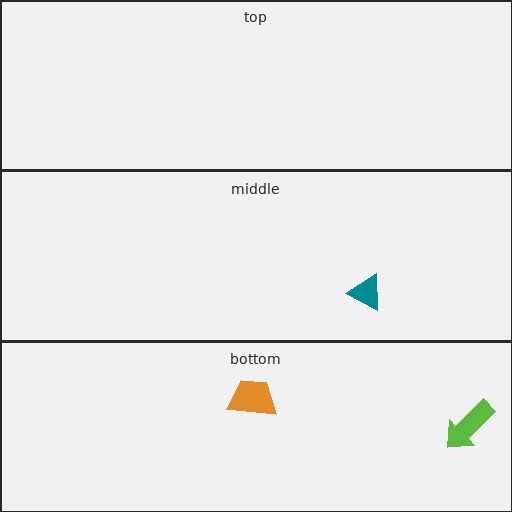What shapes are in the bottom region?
The orange trapezoid, the lime arrow.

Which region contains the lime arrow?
The bottom region.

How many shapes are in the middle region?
1.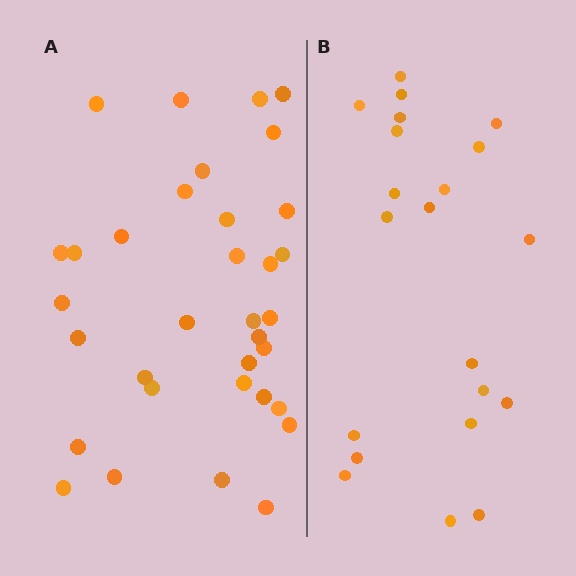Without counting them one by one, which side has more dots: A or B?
Region A (the left region) has more dots.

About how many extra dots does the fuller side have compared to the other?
Region A has approximately 15 more dots than region B.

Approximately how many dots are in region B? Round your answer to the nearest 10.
About 20 dots. (The exact count is 21, which rounds to 20.)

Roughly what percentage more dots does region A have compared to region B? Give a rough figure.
About 60% more.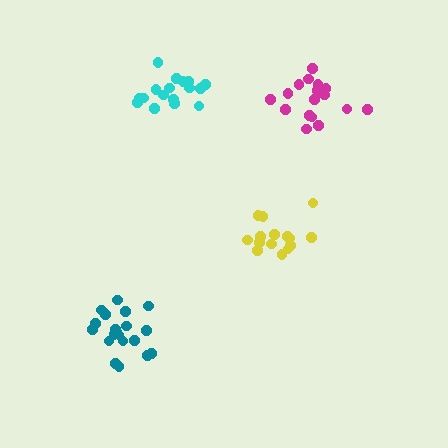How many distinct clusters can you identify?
There are 4 distinct clusters.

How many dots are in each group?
Group 1: 17 dots, Group 2: 15 dots, Group 3: 17 dots, Group 4: 20 dots (69 total).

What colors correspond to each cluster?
The clusters are colored: magenta, yellow, cyan, teal.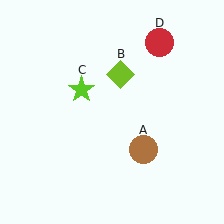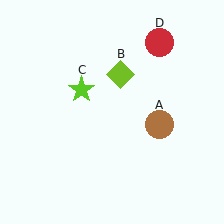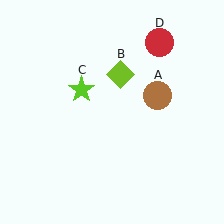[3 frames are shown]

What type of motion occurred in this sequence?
The brown circle (object A) rotated counterclockwise around the center of the scene.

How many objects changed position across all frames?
1 object changed position: brown circle (object A).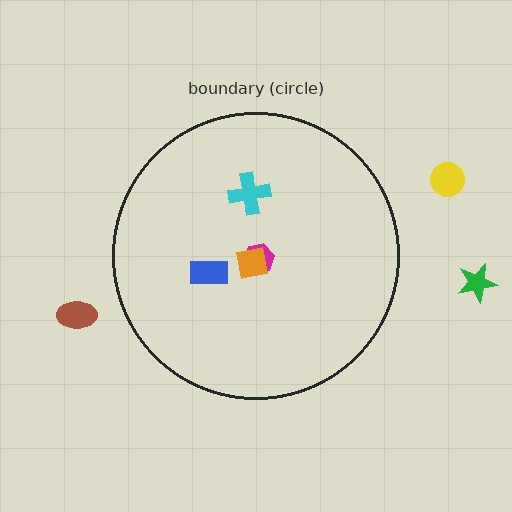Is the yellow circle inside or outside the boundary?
Outside.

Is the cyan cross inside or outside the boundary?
Inside.